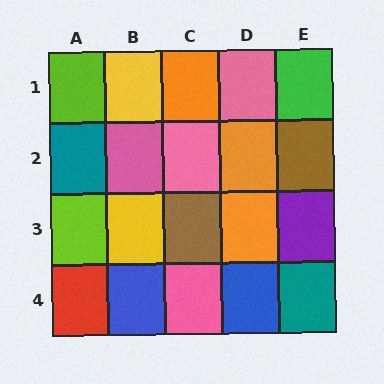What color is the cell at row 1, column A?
Lime.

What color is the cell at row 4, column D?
Blue.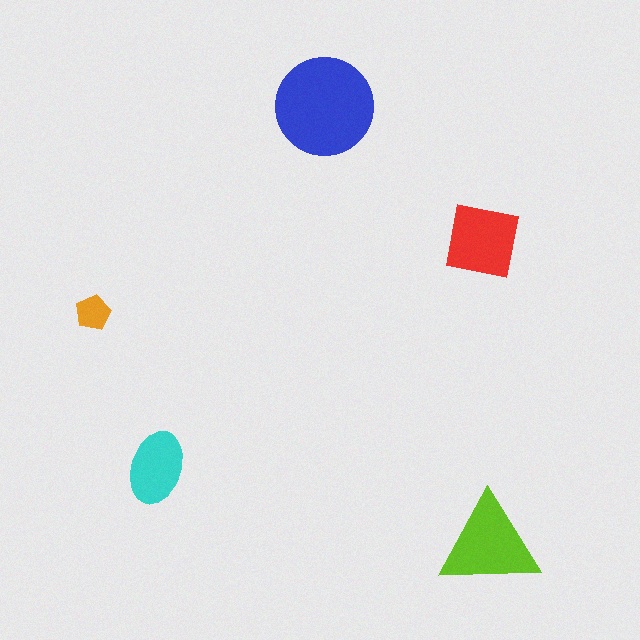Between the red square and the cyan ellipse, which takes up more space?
The red square.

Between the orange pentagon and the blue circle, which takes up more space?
The blue circle.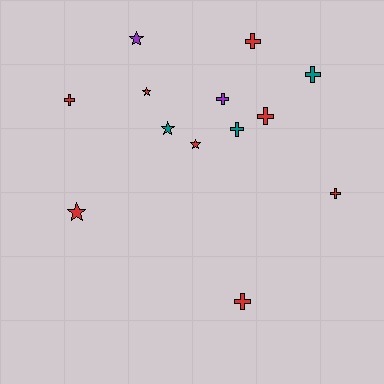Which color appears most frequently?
Red, with 8 objects.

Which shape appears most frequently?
Cross, with 8 objects.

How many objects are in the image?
There are 13 objects.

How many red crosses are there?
There are 5 red crosses.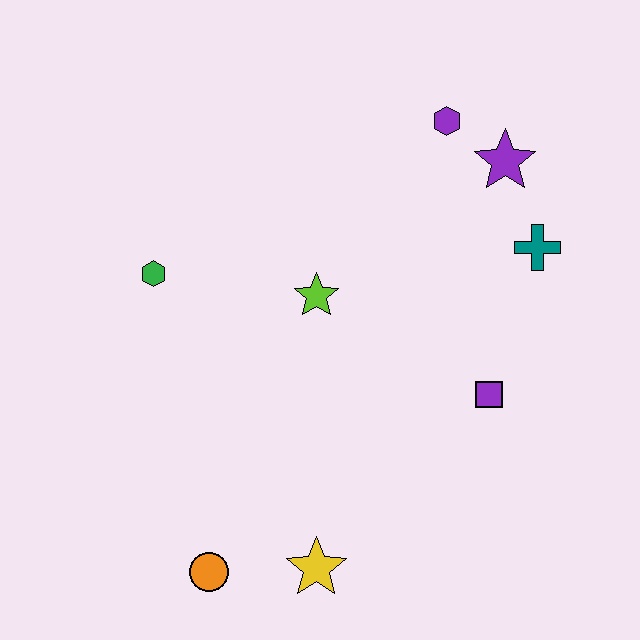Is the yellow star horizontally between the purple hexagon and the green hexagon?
Yes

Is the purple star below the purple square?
No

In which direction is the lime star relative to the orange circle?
The lime star is above the orange circle.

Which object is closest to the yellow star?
The orange circle is closest to the yellow star.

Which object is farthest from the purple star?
The orange circle is farthest from the purple star.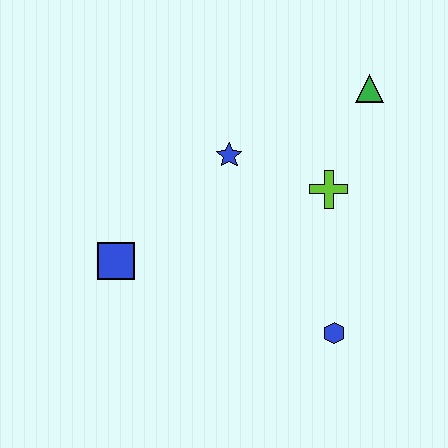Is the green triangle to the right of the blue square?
Yes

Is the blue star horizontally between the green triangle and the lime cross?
No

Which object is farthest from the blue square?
The green triangle is farthest from the blue square.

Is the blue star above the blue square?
Yes